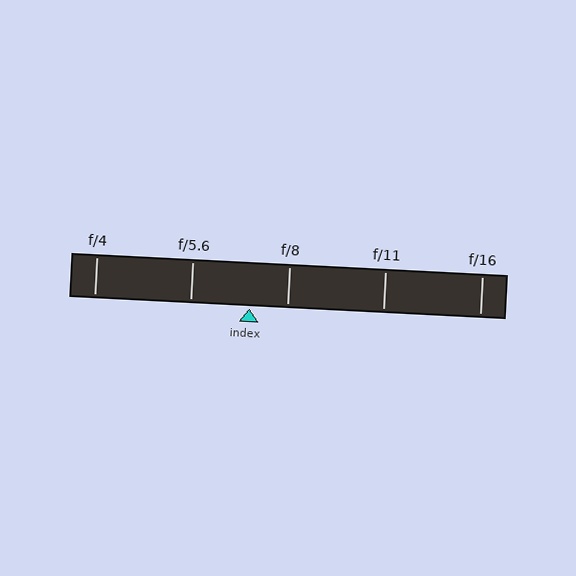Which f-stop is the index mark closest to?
The index mark is closest to f/8.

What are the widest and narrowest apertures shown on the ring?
The widest aperture shown is f/4 and the narrowest is f/16.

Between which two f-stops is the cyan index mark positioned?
The index mark is between f/5.6 and f/8.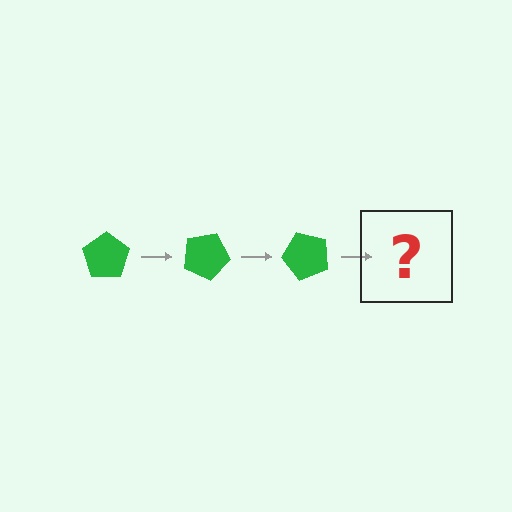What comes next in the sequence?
The next element should be a green pentagon rotated 75 degrees.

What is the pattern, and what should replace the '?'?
The pattern is that the pentagon rotates 25 degrees each step. The '?' should be a green pentagon rotated 75 degrees.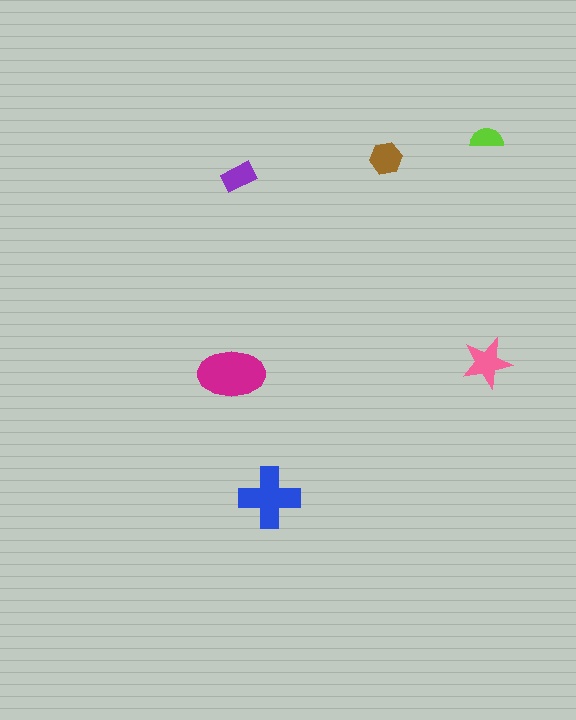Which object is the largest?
The magenta ellipse.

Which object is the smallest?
The lime semicircle.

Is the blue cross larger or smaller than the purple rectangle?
Larger.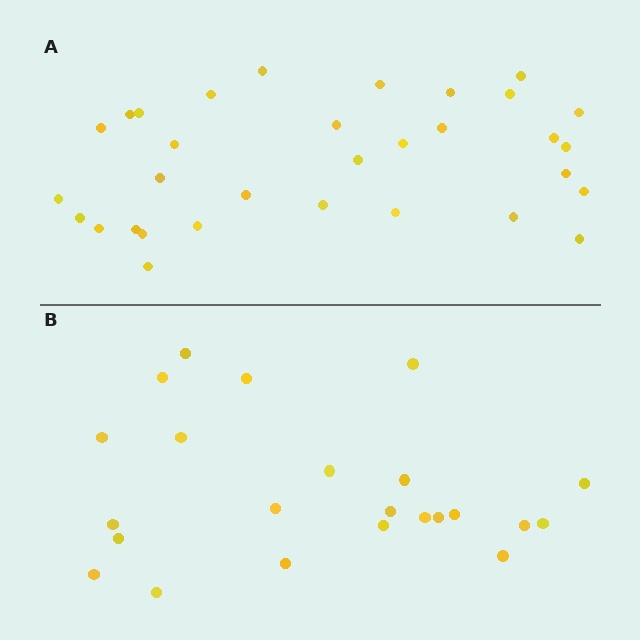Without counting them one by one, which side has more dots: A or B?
Region A (the top region) has more dots.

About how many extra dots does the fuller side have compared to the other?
Region A has roughly 8 or so more dots than region B.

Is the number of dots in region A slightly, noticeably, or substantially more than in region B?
Region A has noticeably more, but not dramatically so. The ratio is roughly 1.4 to 1.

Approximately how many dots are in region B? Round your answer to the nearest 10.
About 20 dots. (The exact count is 23, which rounds to 20.)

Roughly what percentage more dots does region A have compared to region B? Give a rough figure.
About 40% more.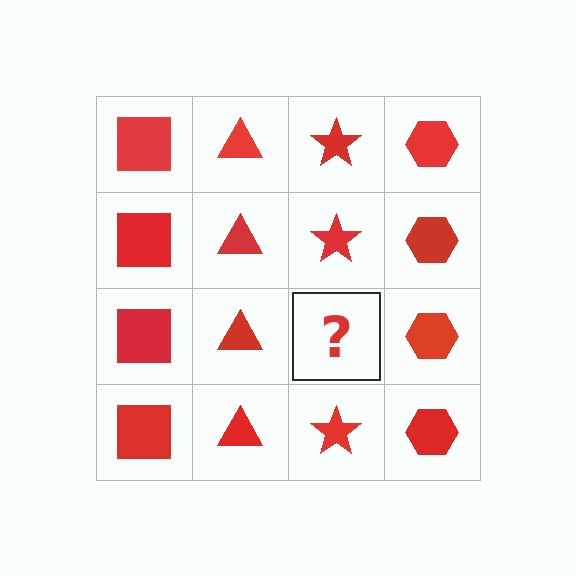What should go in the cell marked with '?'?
The missing cell should contain a red star.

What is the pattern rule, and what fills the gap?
The rule is that each column has a consistent shape. The gap should be filled with a red star.